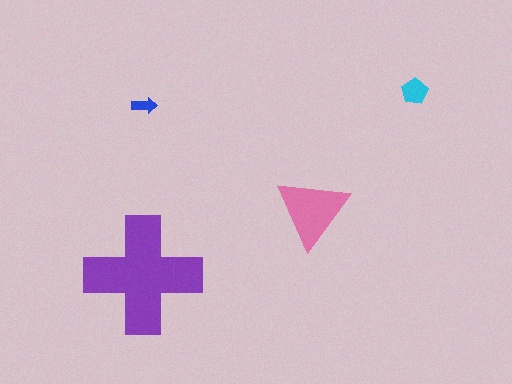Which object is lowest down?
The purple cross is bottommost.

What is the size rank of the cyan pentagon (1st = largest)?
3rd.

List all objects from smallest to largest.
The blue arrow, the cyan pentagon, the pink triangle, the purple cross.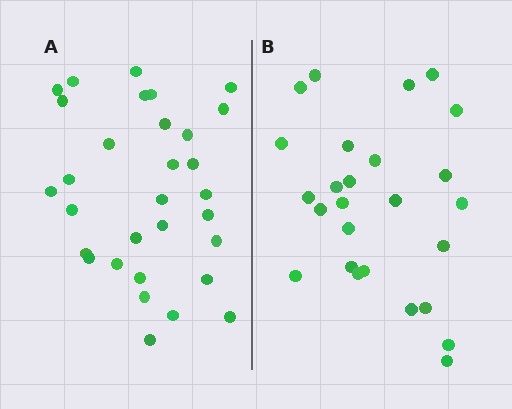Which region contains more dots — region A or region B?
Region A (the left region) has more dots.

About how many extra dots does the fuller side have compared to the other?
Region A has about 5 more dots than region B.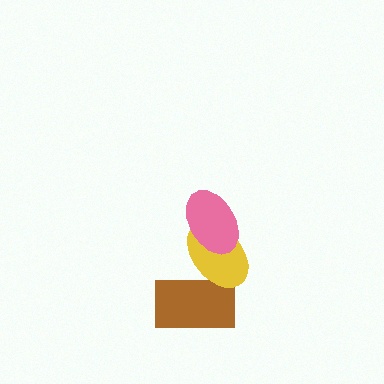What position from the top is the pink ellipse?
The pink ellipse is 1st from the top.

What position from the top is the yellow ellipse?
The yellow ellipse is 2nd from the top.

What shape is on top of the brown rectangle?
The yellow ellipse is on top of the brown rectangle.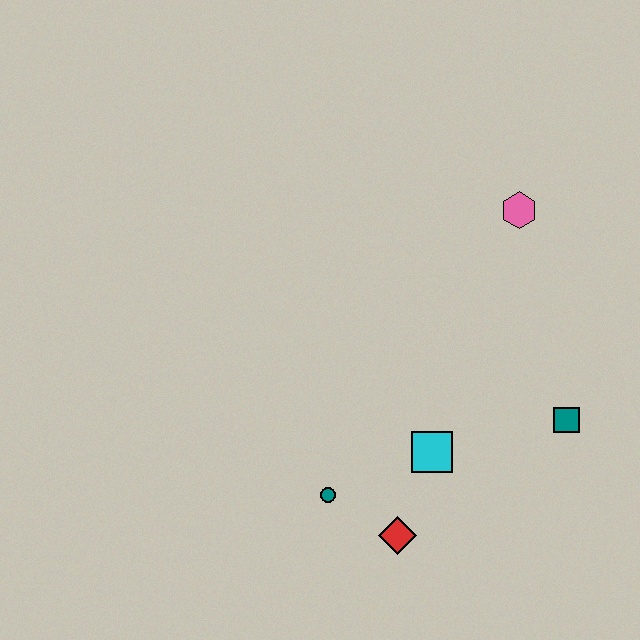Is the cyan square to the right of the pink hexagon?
No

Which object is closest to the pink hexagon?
The teal square is closest to the pink hexagon.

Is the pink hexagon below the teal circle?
No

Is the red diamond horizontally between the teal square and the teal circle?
Yes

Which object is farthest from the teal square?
The teal circle is farthest from the teal square.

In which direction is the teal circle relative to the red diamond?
The teal circle is to the left of the red diamond.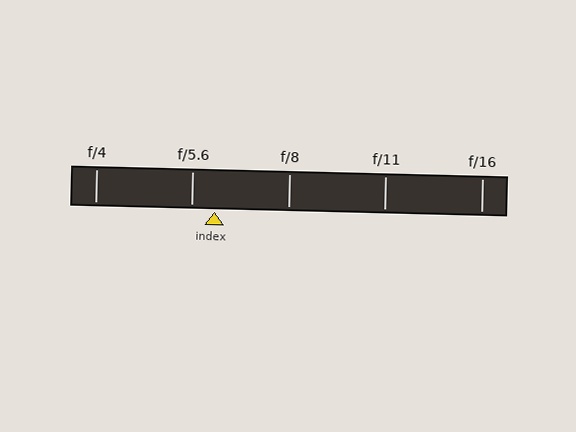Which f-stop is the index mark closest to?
The index mark is closest to f/5.6.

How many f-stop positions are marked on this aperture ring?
There are 5 f-stop positions marked.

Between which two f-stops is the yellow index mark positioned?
The index mark is between f/5.6 and f/8.